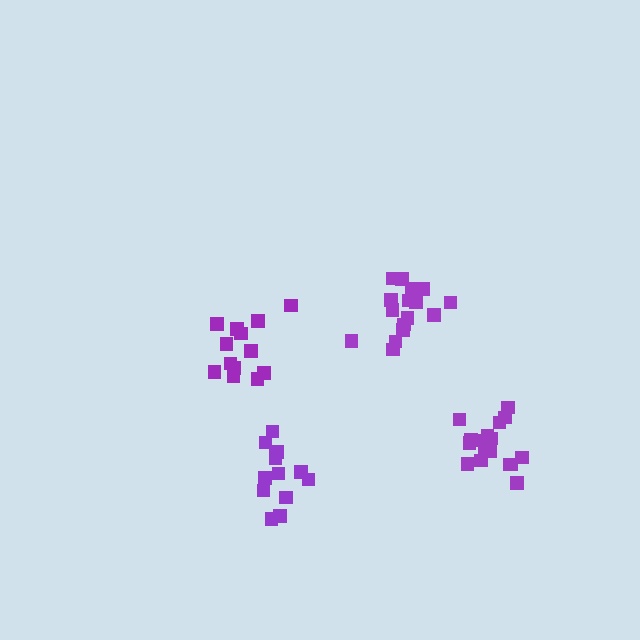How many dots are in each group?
Group 1: 18 dots, Group 2: 13 dots, Group 3: 17 dots, Group 4: 13 dots (61 total).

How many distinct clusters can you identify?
There are 4 distinct clusters.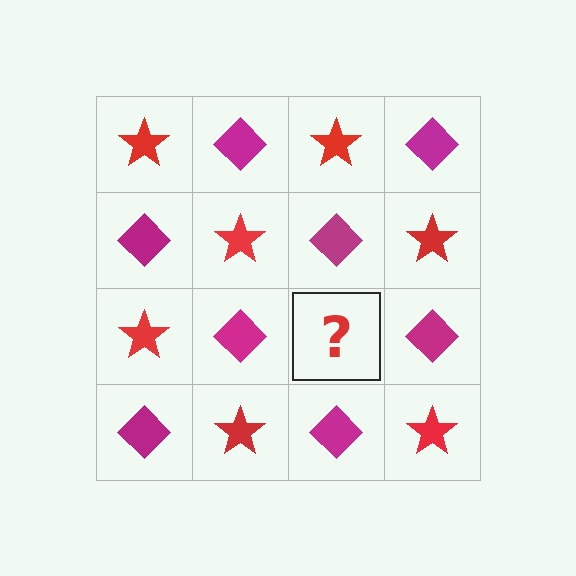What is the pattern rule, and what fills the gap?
The rule is that it alternates red star and magenta diamond in a checkerboard pattern. The gap should be filled with a red star.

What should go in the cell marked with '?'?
The missing cell should contain a red star.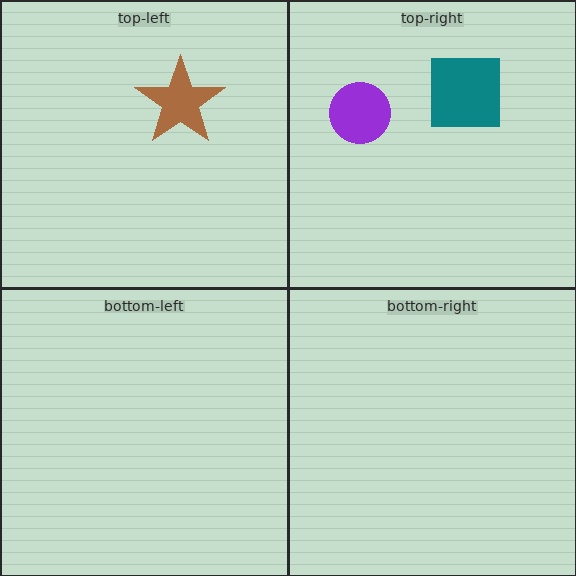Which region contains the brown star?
The top-left region.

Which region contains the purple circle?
The top-right region.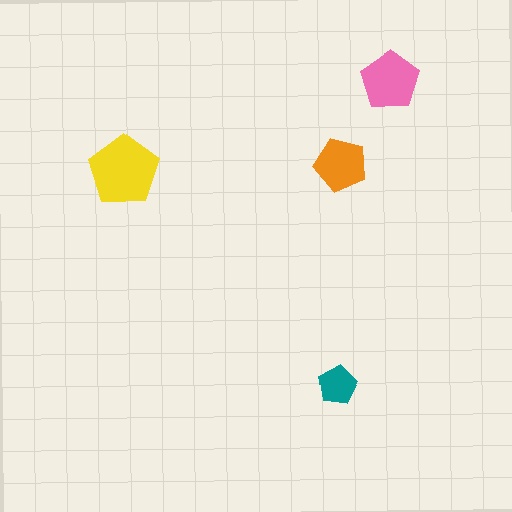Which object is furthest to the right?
The pink pentagon is rightmost.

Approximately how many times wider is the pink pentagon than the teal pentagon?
About 1.5 times wider.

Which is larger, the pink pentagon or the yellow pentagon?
The yellow one.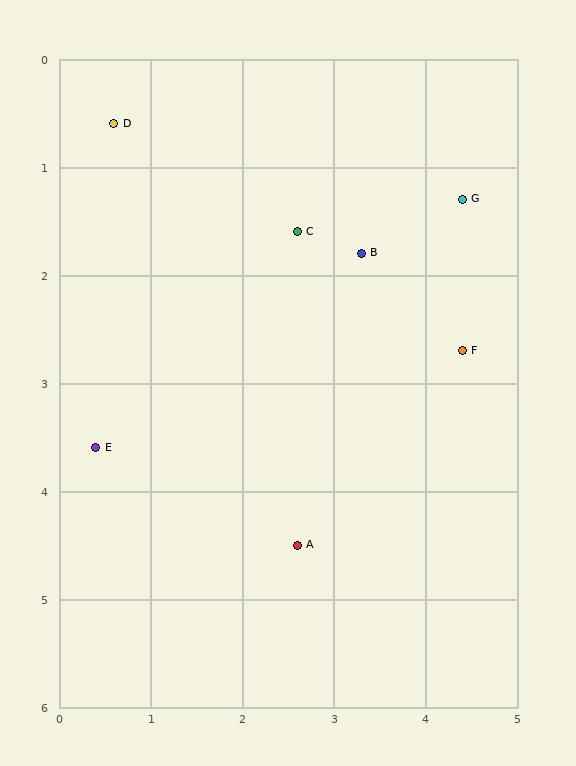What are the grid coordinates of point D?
Point D is at approximately (0.6, 0.6).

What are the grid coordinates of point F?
Point F is at approximately (4.4, 2.7).